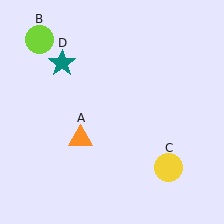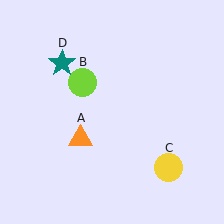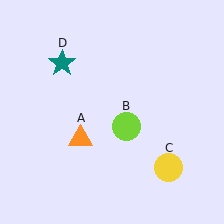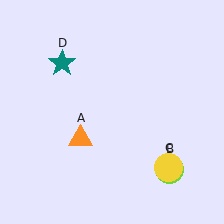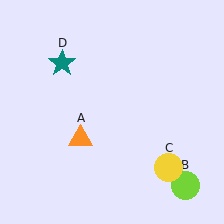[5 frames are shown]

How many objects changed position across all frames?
1 object changed position: lime circle (object B).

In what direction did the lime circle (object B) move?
The lime circle (object B) moved down and to the right.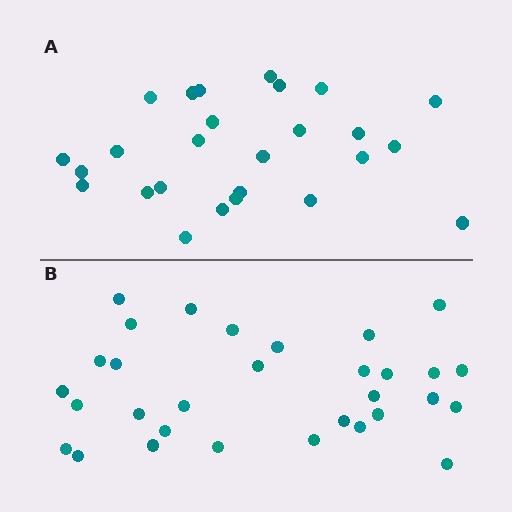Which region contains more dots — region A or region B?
Region B (the bottom region) has more dots.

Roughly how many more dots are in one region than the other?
Region B has about 5 more dots than region A.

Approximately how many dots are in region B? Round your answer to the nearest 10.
About 30 dots. (The exact count is 31, which rounds to 30.)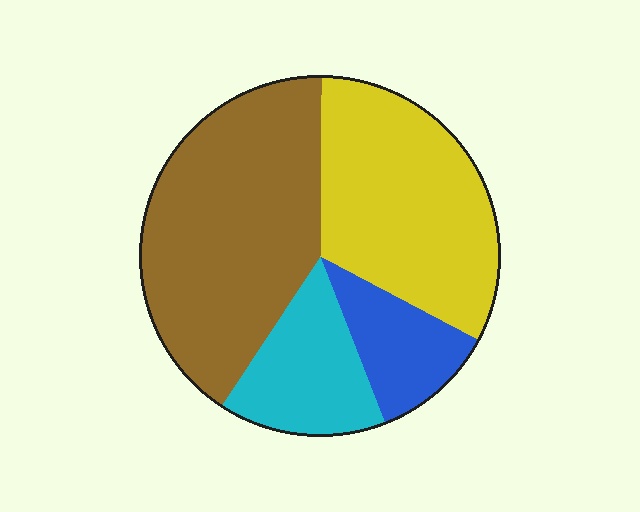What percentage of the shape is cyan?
Cyan takes up less than a sixth of the shape.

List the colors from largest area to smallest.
From largest to smallest: brown, yellow, cyan, blue.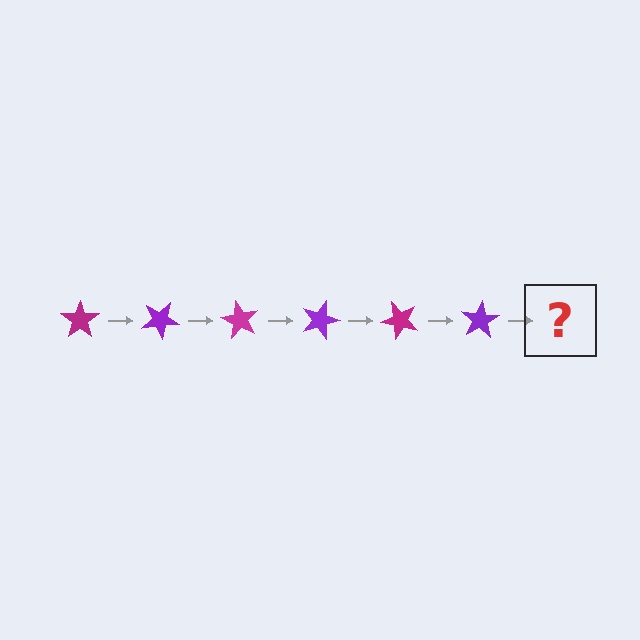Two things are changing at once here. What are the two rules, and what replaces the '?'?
The two rules are that it rotates 30 degrees each step and the color cycles through magenta and purple. The '?' should be a magenta star, rotated 180 degrees from the start.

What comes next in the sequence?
The next element should be a magenta star, rotated 180 degrees from the start.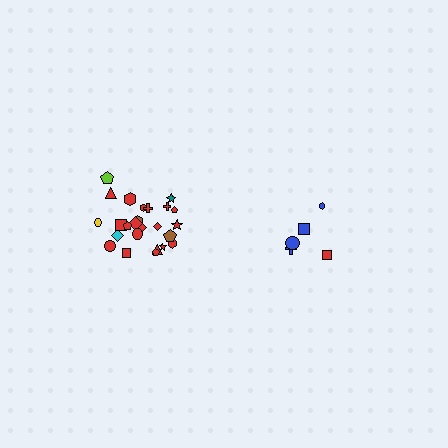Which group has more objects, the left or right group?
The left group.